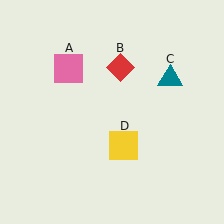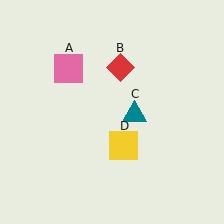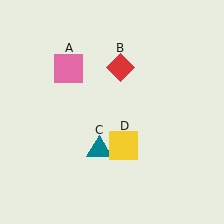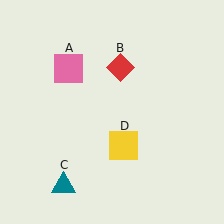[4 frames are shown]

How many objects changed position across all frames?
1 object changed position: teal triangle (object C).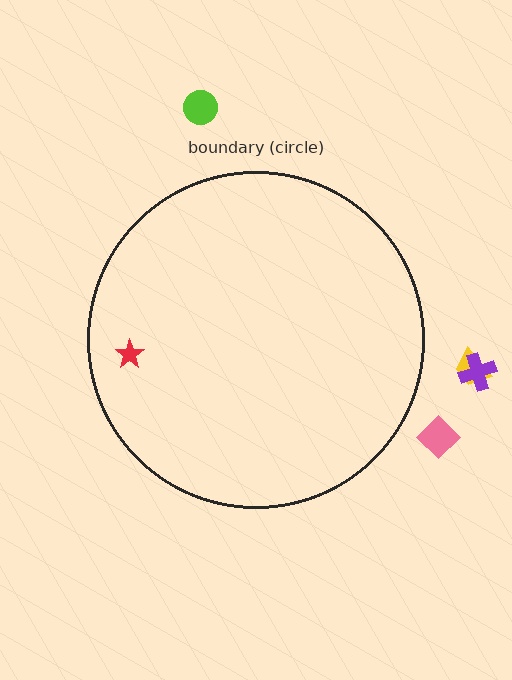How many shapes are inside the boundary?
1 inside, 4 outside.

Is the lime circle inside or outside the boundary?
Outside.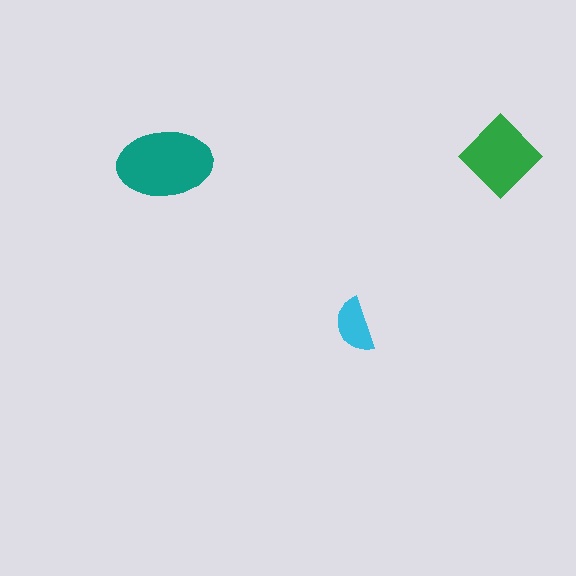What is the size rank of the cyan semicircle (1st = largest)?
3rd.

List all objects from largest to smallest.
The teal ellipse, the green diamond, the cyan semicircle.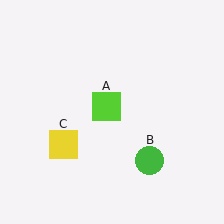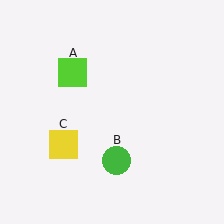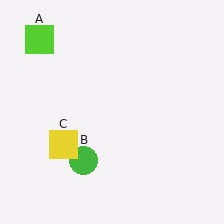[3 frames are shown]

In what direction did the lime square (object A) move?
The lime square (object A) moved up and to the left.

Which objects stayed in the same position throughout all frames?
Yellow square (object C) remained stationary.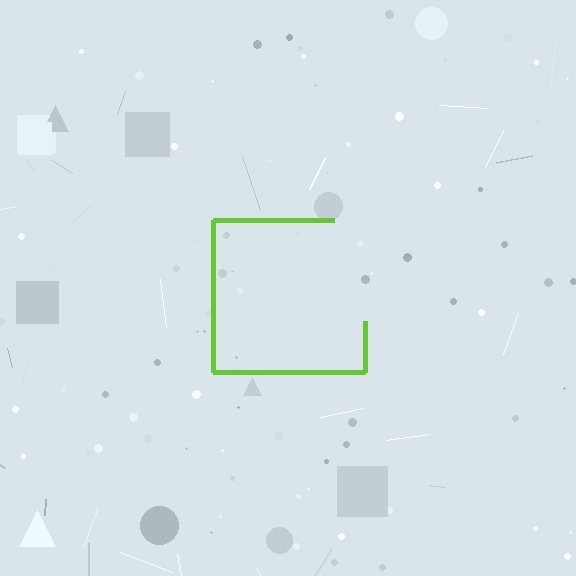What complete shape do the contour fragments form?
The contour fragments form a square.